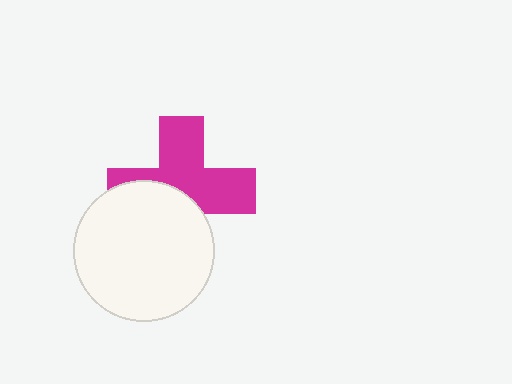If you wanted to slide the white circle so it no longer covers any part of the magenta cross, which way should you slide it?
Slide it down — that is the most direct way to separate the two shapes.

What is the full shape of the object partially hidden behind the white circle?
The partially hidden object is a magenta cross.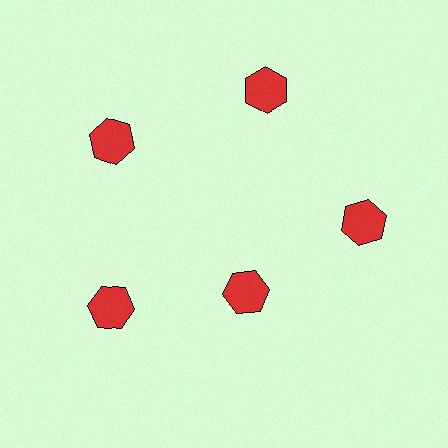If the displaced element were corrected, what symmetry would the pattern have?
It would have 5-fold rotational symmetry — the pattern would map onto itself every 72 degrees.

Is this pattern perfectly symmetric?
No. The 5 red hexagons are arranged in a ring, but one element near the 5 o'clock position is pulled inward toward the center, breaking the 5-fold rotational symmetry.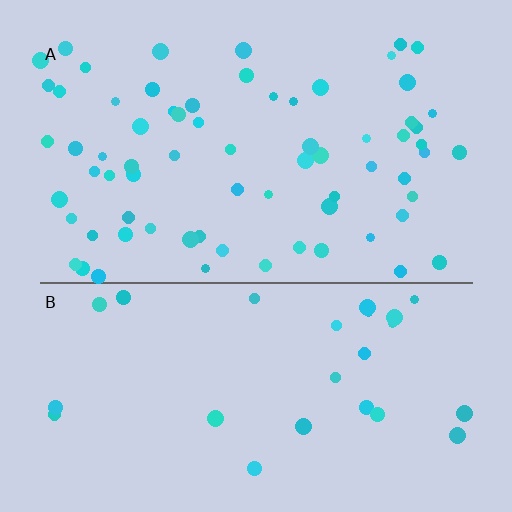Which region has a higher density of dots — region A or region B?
A (the top).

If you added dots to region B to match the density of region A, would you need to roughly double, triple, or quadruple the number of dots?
Approximately triple.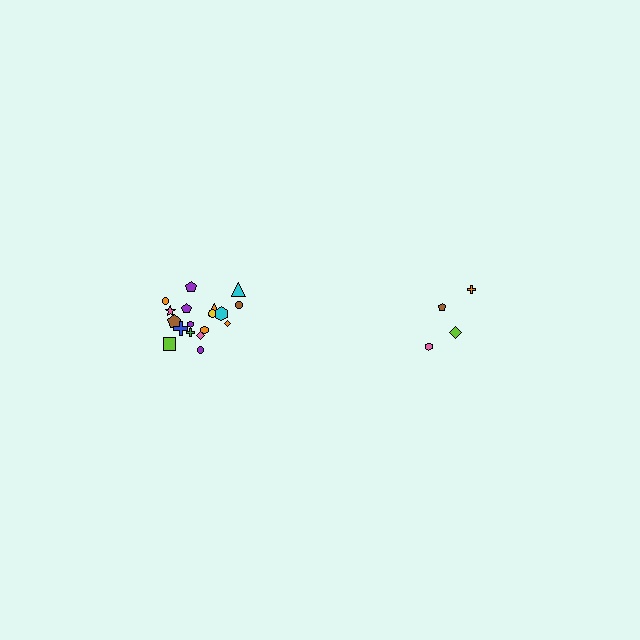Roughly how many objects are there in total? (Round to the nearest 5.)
Roughly 20 objects in total.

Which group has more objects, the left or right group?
The left group.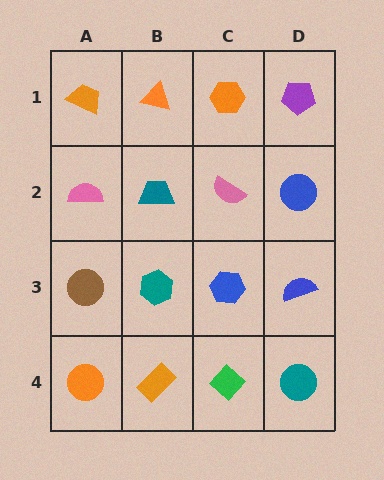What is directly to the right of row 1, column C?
A purple pentagon.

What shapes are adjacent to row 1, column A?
A pink semicircle (row 2, column A), an orange triangle (row 1, column B).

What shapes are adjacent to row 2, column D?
A purple pentagon (row 1, column D), a blue semicircle (row 3, column D), a pink semicircle (row 2, column C).